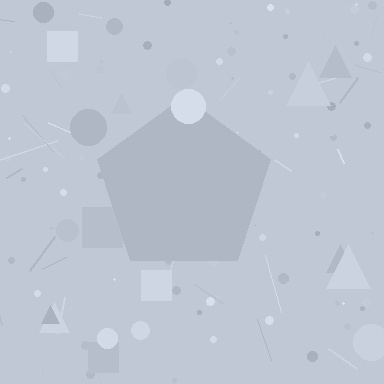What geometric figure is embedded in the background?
A pentagon is embedded in the background.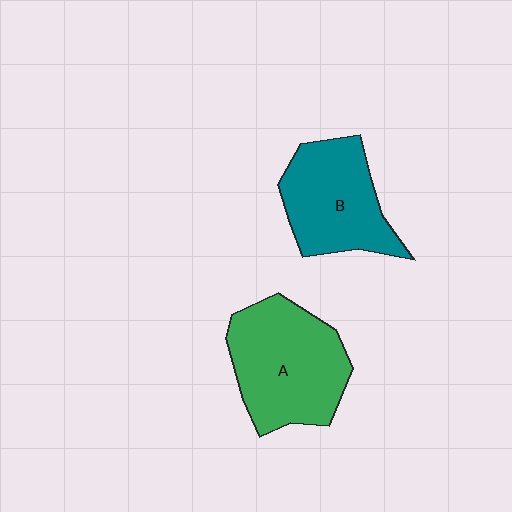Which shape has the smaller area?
Shape B (teal).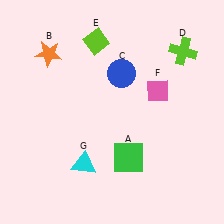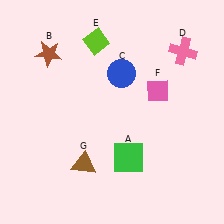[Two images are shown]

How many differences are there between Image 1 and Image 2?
There are 3 differences between the two images.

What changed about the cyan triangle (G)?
In Image 1, G is cyan. In Image 2, it changed to brown.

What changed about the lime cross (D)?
In Image 1, D is lime. In Image 2, it changed to pink.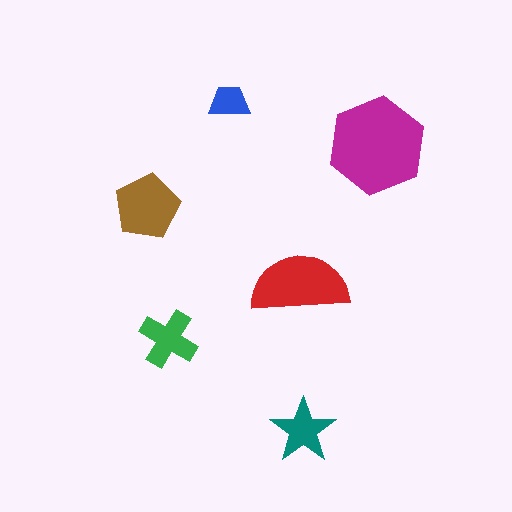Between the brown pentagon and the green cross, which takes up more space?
The brown pentagon.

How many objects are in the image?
There are 6 objects in the image.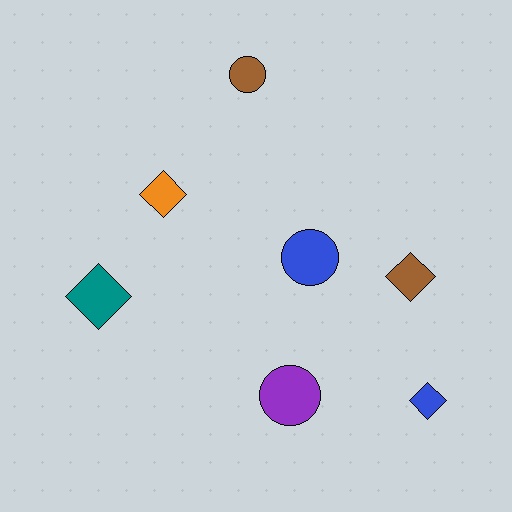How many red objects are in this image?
There are no red objects.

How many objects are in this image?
There are 7 objects.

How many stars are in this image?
There are no stars.